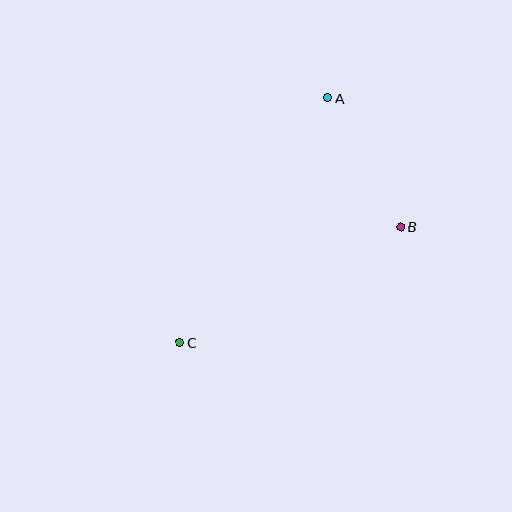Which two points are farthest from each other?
Points A and C are farthest from each other.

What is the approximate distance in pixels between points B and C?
The distance between B and C is approximately 249 pixels.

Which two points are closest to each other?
Points A and B are closest to each other.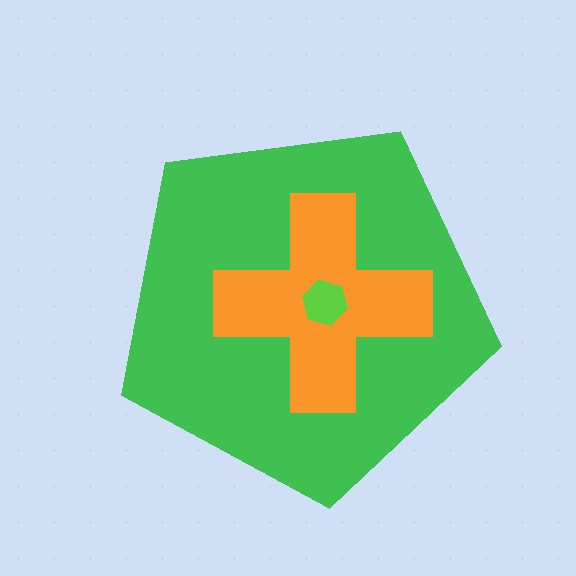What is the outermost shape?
The green pentagon.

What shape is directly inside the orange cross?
The lime hexagon.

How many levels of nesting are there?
3.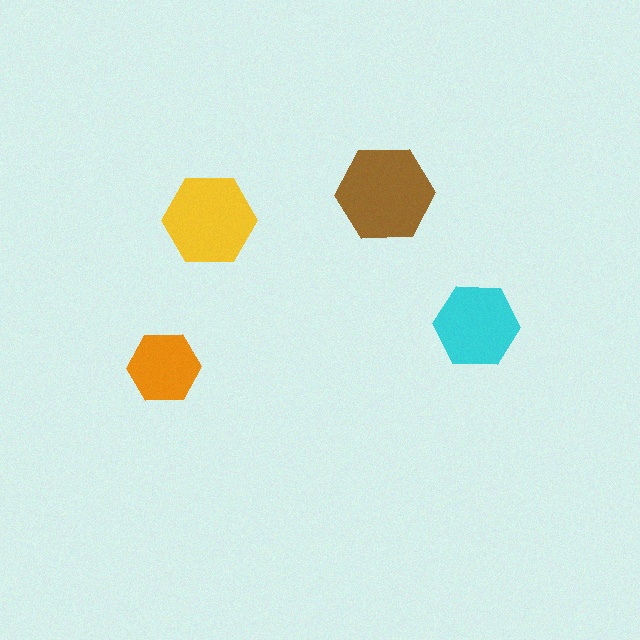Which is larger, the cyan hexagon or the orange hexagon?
The cyan one.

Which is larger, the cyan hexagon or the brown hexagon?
The brown one.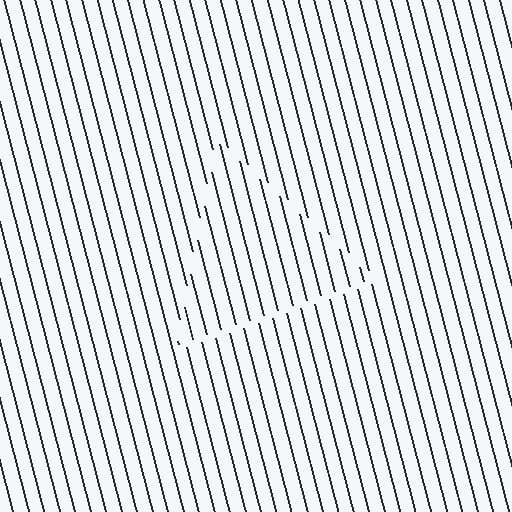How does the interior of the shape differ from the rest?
The interior of the shape contains the same grating, shifted by half a period — the contour is defined by the phase discontinuity where line-ends from the inner and outer gratings abut.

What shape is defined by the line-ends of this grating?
An illusory triangle. The interior of the shape contains the same grating, shifted by half a period — the contour is defined by the phase discontinuity where line-ends from the inner and outer gratings abut.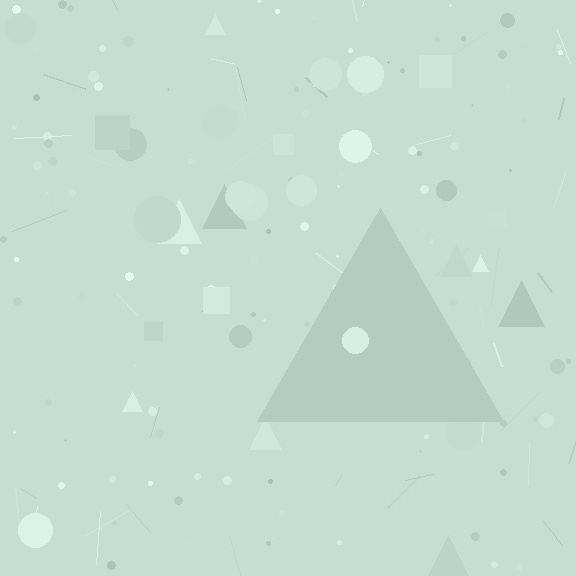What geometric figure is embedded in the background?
A triangle is embedded in the background.